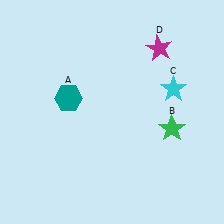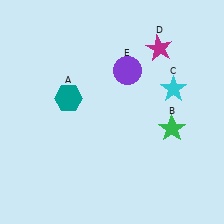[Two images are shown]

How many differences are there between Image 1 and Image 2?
There is 1 difference between the two images.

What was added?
A purple circle (E) was added in Image 2.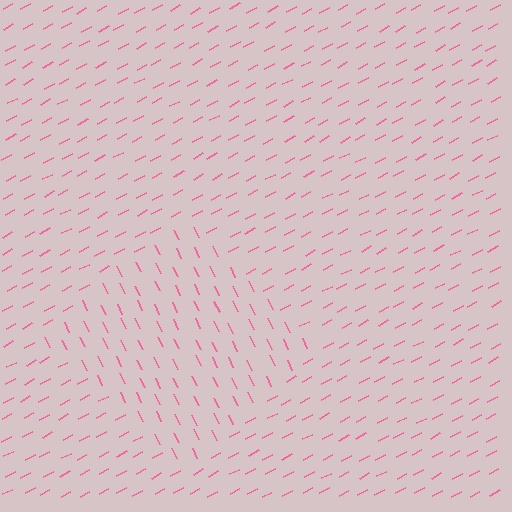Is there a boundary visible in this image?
Yes, there is a texture boundary formed by a change in line orientation.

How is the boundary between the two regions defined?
The boundary is defined purely by a change in line orientation (approximately 88 degrees difference). All lines are the same color and thickness.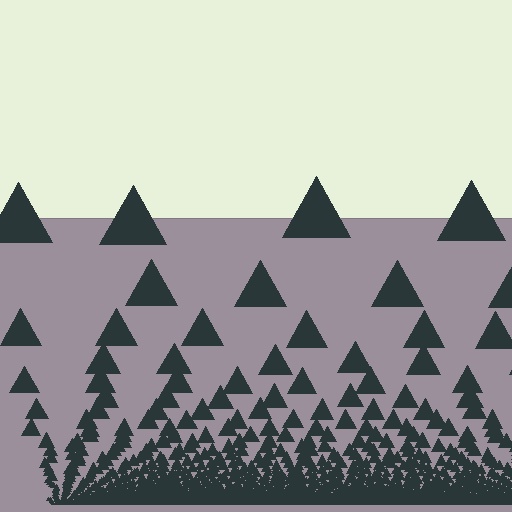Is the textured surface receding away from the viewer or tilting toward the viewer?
The surface appears to tilt toward the viewer. Texture elements get larger and sparser toward the top.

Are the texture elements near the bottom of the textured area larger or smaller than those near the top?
Smaller. The gradient is inverted — elements near the bottom are smaller and denser.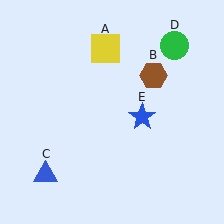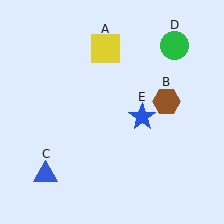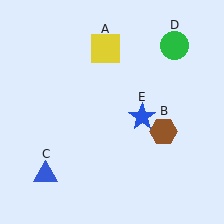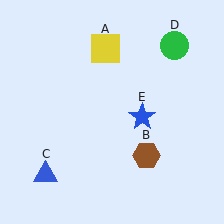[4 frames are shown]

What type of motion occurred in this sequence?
The brown hexagon (object B) rotated clockwise around the center of the scene.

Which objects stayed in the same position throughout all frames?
Yellow square (object A) and blue triangle (object C) and green circle (object D) and blue star (object E) remained stationary.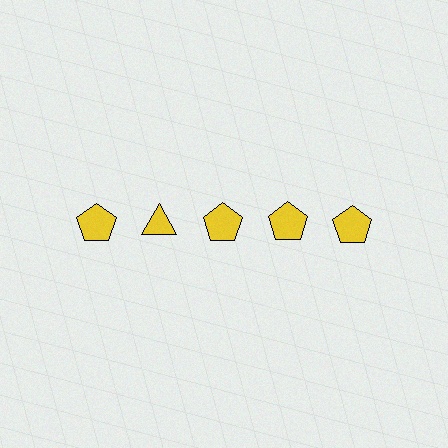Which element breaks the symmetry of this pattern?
The yellow triangle in the top row, second from left column breaks the symmetry. All other shapes are yellow pentagons.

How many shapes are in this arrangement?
There are 5 shapes arranged in a grid pattern.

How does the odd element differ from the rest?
It has a different shape: triangle instead of pentagon.